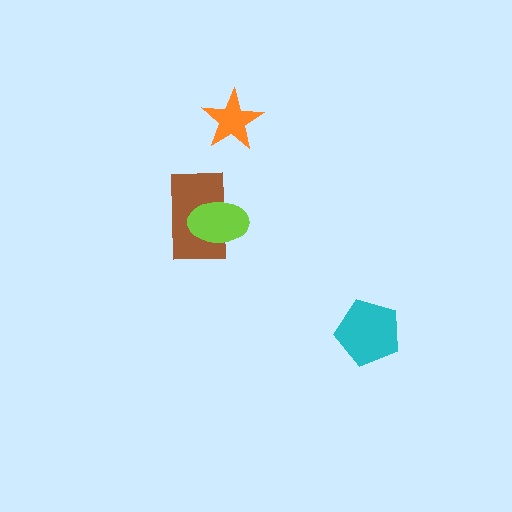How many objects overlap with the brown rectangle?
1 object overlaps with the brown rectangle.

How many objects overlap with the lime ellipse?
1 object overlaps with the lime ellipse.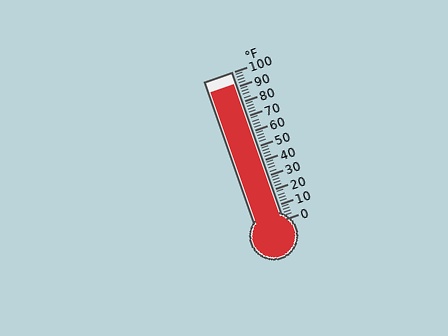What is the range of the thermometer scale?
The thermometer scale ranges from 0°F to 100°F.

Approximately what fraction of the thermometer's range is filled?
The thermometer is filled to approximately 90% of its range.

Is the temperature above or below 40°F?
The temperature is above 40°F.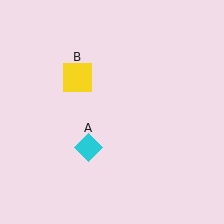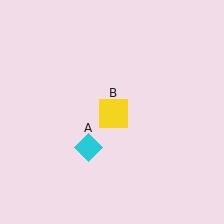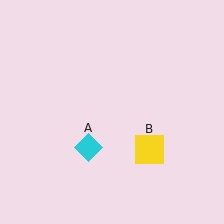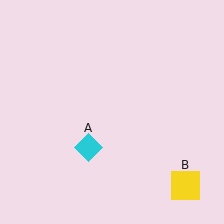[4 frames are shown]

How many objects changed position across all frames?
1 object changed position: yellow square (object B).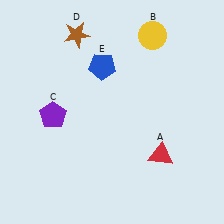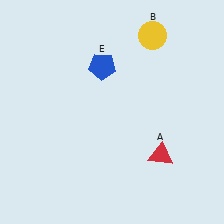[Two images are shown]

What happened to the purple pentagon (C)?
The purple pentagon (C) was removed in Image 2. It was in the bottom-left area of Image 1.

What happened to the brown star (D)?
The brown star (D) was removed in Image 2. It was in the top-left area of Image 1.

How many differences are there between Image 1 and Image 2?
There are 2 differences between the two images.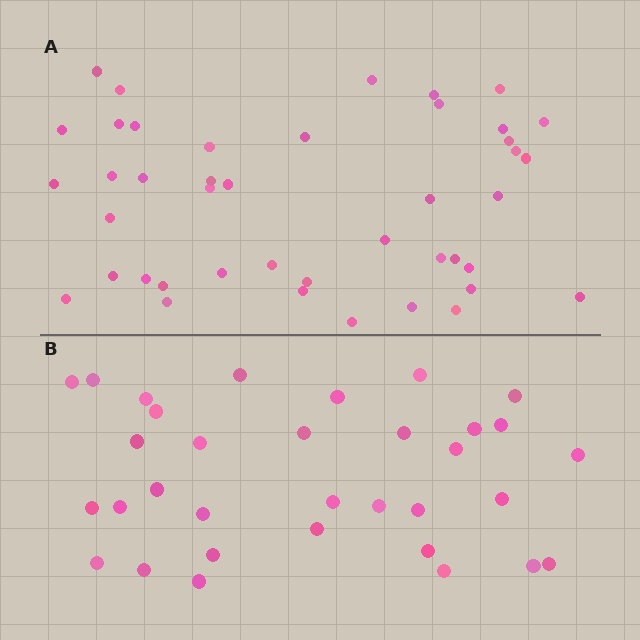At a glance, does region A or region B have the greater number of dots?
Region A (the top region) has more dots.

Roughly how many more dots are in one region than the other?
Region A has roughly 10 or so more dots than region B.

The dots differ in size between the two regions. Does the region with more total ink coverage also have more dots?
No. Region B has more total ink coverage because its dots are larger, but region A actually contains more individual dots. Total area can be misleading — the number of items is what matters here.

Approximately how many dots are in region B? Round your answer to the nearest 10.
About 30 dots. (The exact count is 33, which rounds to 30.)